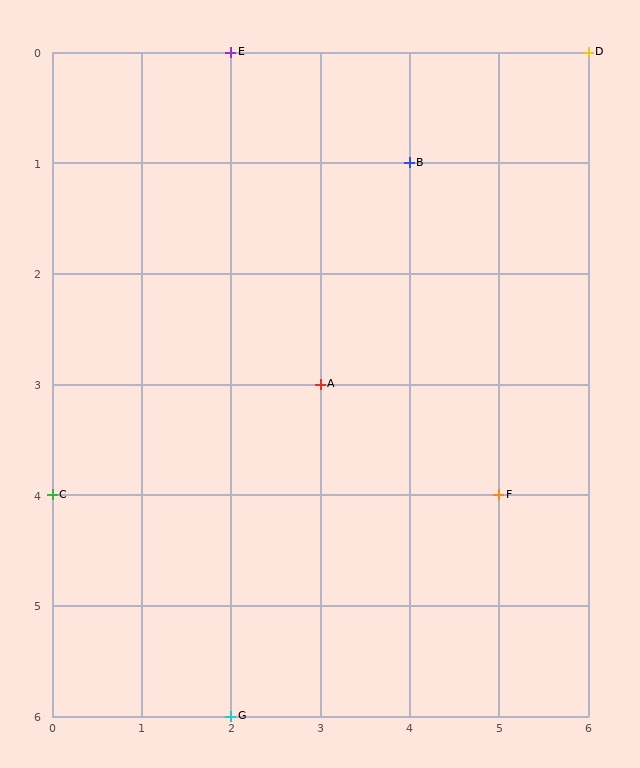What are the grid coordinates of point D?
Point D is at grid coordinates (6, 0).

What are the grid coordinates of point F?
Point F is at grid coordinates (5, 4).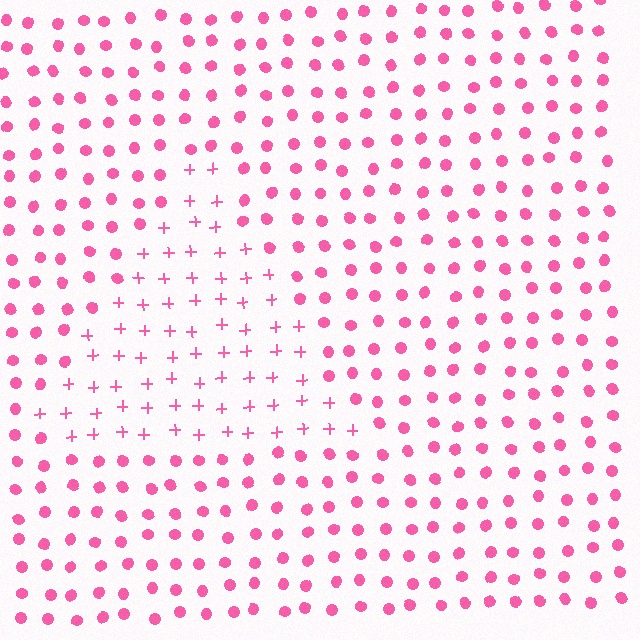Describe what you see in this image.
The image is filled with small pink elements arranged in a uniform grid. A triangle-shaped region contains plus signs, while the surrounding area contains circles. The boundary is defined purely by the change in element shape.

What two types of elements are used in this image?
The image uses plus signs inside the triangle region and circles outside it.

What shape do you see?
I see a triangle.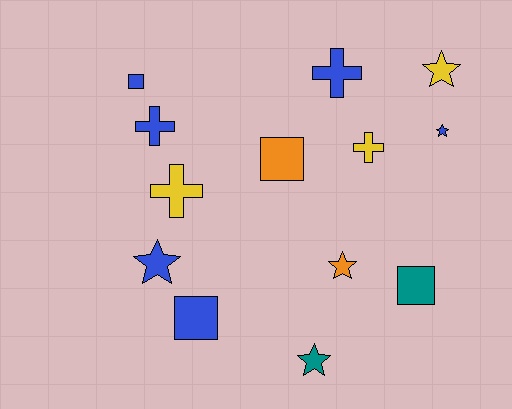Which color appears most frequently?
Blue, with 6 objects.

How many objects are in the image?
There are 13 objects.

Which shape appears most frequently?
Star, with 5 objects.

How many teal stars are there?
There is 1 teal star.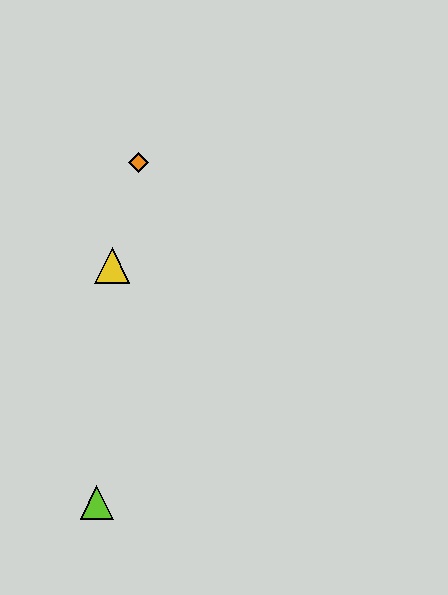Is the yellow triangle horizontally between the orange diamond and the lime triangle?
Yes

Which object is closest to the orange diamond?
The yellow triangle is closest to the orange diamond.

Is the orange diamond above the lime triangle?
Yes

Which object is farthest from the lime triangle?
The orange diamond is farthest from the lime triangle.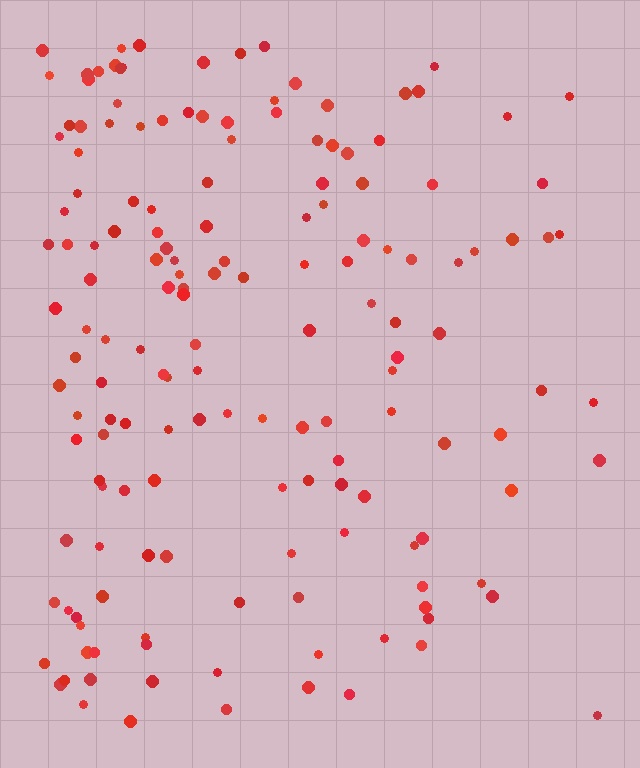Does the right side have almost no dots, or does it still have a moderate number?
Still a moderate number, just noticeably fewer than the left.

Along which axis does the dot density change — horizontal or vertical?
Horizontal.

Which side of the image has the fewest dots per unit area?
The right.